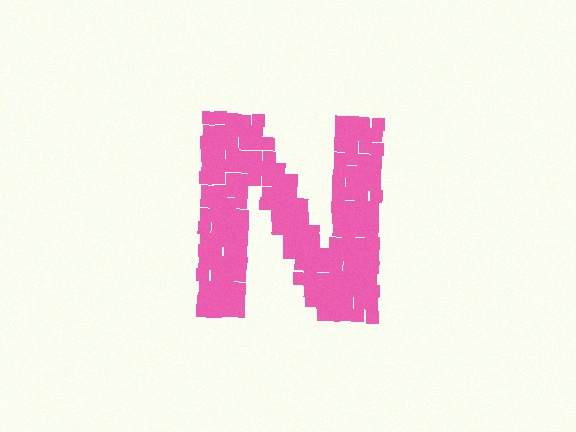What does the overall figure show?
The overall figure shows the letter N.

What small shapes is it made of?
It is made of small squares.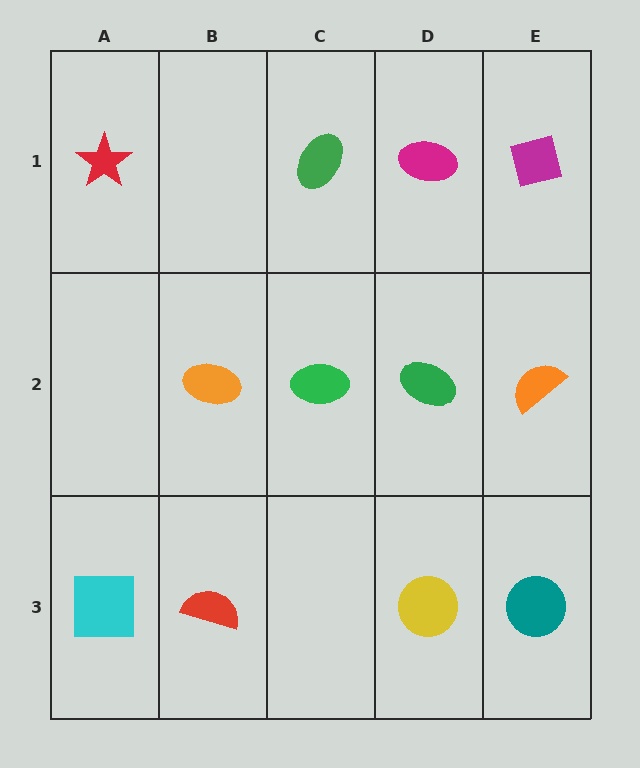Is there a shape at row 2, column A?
No, that cell is empty.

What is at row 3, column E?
A teal circle.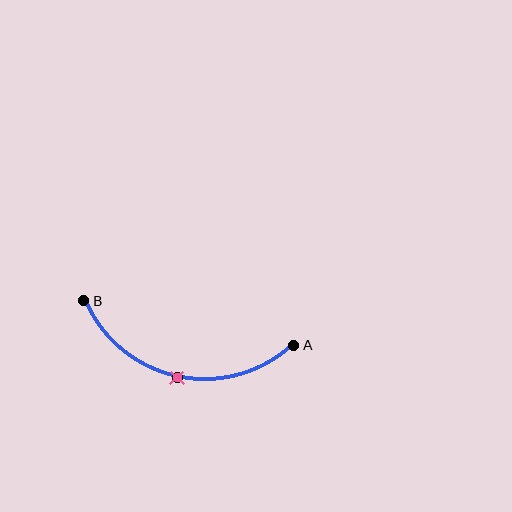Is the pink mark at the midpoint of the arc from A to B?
Yes. The pink mark lies on the arc at equal arc-length from both A and B — it is the arc midpoint.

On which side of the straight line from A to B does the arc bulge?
The arc bulges below the straight line connecting A and B.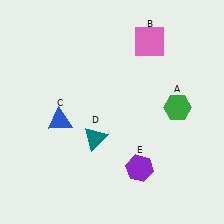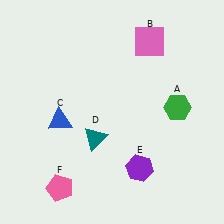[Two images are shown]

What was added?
A pink pentagon (F) was added in Image 2.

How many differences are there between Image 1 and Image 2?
There is 1 difference between the two images.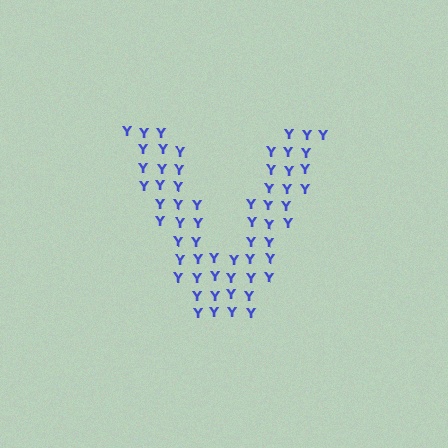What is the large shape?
The large shape is the letter V.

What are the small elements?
The small elements are letter Y's.